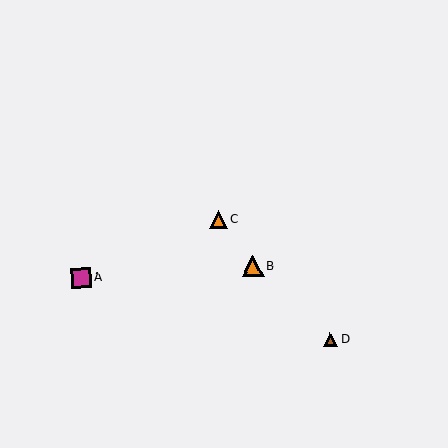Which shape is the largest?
The orange triangle (labeled B) is the largest.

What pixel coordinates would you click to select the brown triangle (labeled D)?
Click at (330, 340) to select the brown triangle D.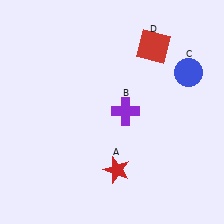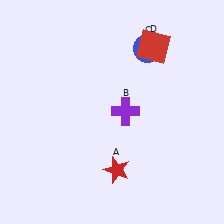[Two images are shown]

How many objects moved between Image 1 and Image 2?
1 object moved between the two images.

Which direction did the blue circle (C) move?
The blue circle (C) moved left.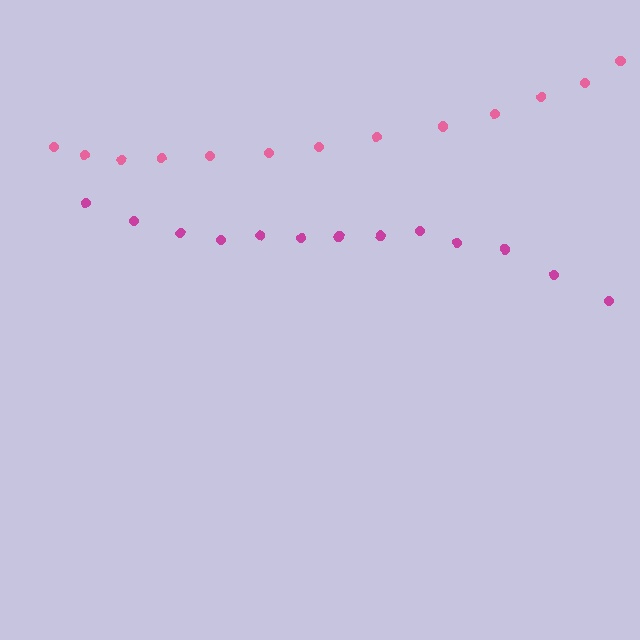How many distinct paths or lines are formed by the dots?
There are 2 distinct paths.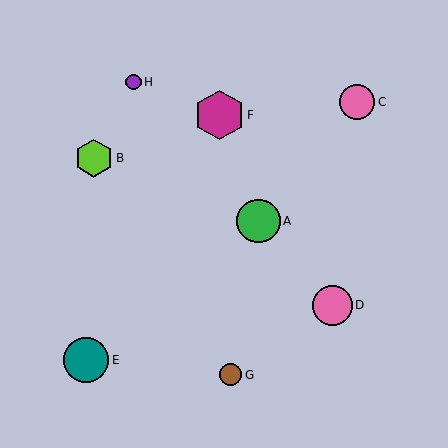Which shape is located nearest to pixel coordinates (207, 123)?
The magenta hexagon (labeled F) at (219, 115) is nearest to that location.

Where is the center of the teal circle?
The center of the teal circle is at (86, 360).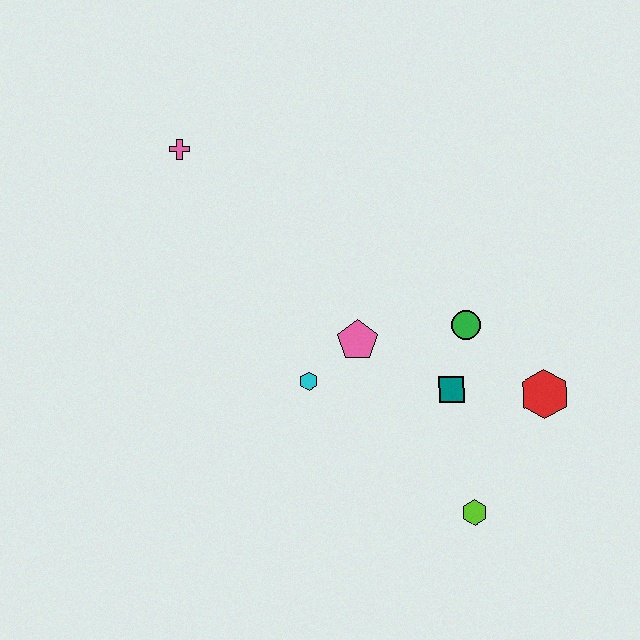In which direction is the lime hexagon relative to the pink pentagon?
The lime hexagon is below the pink pentagon.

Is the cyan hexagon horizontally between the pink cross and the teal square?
Yes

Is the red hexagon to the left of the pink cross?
No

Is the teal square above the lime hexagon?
Yes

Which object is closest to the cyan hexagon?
The pink pentagon is closest to the cyan hexagon.